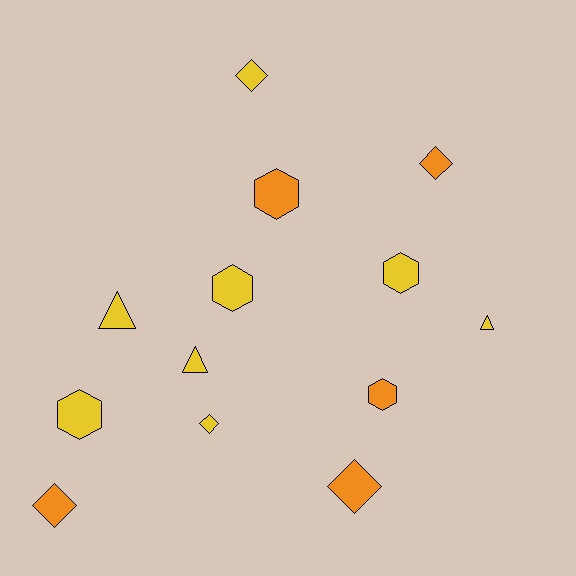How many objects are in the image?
There are 13 objects.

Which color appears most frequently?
Yellow, with 8 objects.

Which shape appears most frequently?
Diamond, with 5 objects.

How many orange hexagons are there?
There are 2 orange hexagons.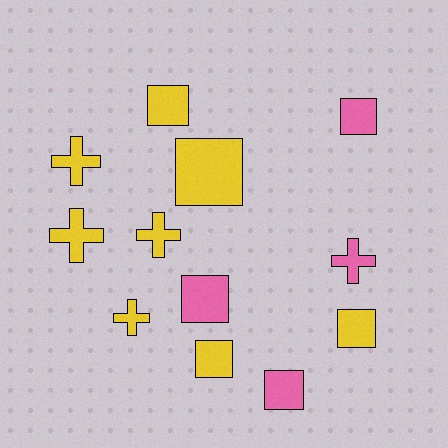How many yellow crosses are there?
There are 4 yellow crosses.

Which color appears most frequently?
Yellow, with 8 objects.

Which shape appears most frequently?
Square, with 7 objects.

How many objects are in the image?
There are 12 objects.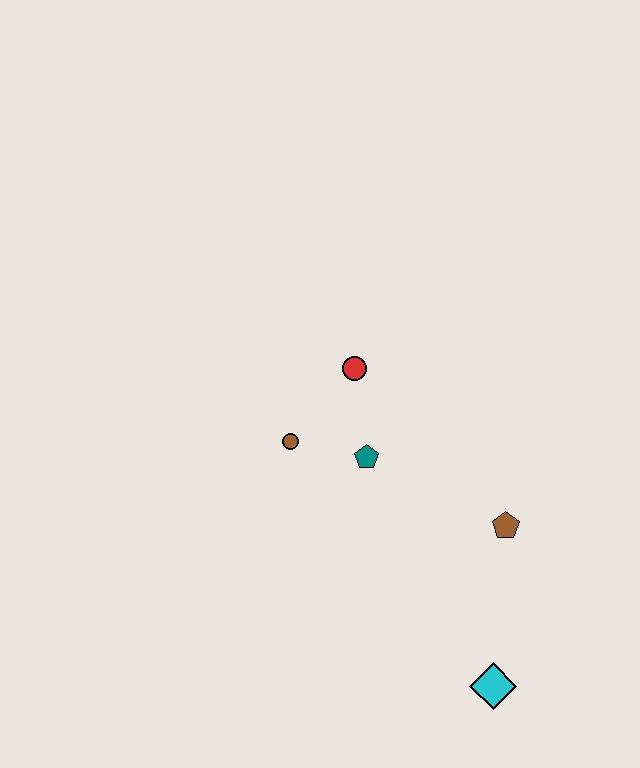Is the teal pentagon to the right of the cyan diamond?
No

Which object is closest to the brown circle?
The teal pentagon is closest to the brown circle.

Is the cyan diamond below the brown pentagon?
Yes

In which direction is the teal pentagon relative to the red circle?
The teal pentagon is below the red circle.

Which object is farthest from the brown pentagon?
The brown circle is farthest from the brown pentagon.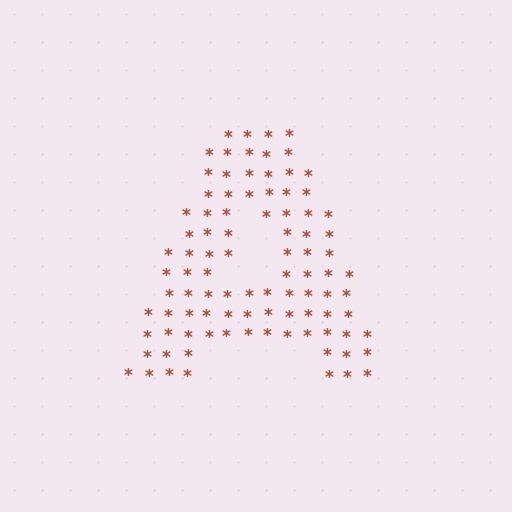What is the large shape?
The large shape is the letter A.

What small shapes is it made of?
It is made of small asterisks.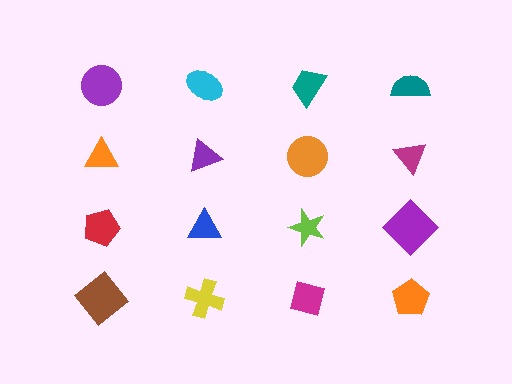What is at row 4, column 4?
An orange pentagon.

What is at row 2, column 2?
A purple triangle.